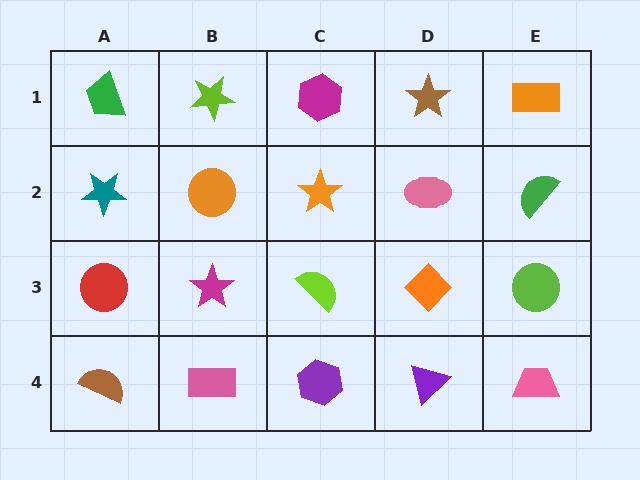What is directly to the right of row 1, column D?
An orange rectangle.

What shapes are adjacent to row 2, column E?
An orange rectangle (row 1, column E), a lime circle (row 3, column E), a pink ellipse (row 2, column D).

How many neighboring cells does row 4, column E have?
2.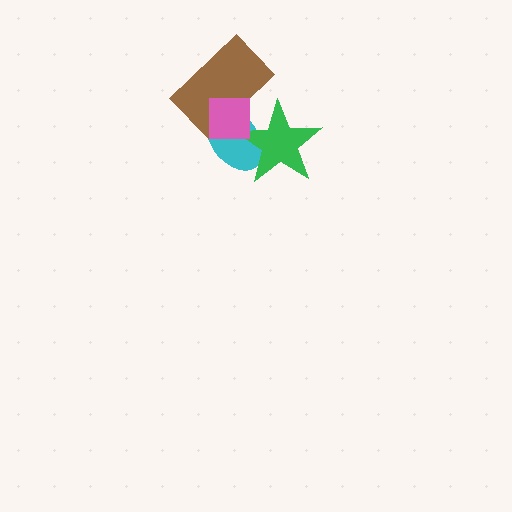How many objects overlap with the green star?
3 objects overlap with the green star.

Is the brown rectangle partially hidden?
Yes, it is partially covered by another shape.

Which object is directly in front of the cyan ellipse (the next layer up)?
The brown rectangle is directly in front of the cyan ellipse.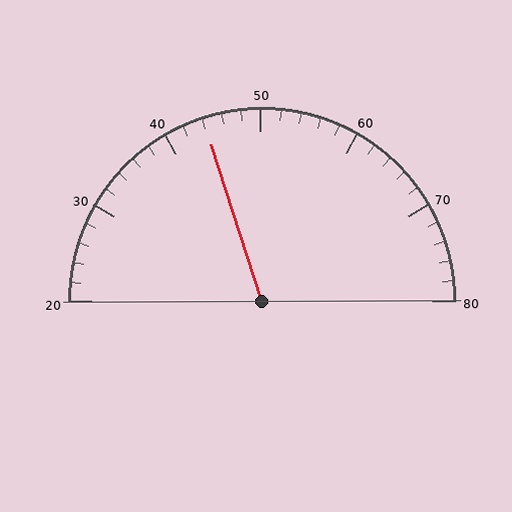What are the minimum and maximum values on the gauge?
The gauge ranges from 20 to 80.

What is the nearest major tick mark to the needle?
The nearest major tick mark is 40.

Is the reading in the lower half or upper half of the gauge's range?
The reading is in the lower half of the range (20 to 80).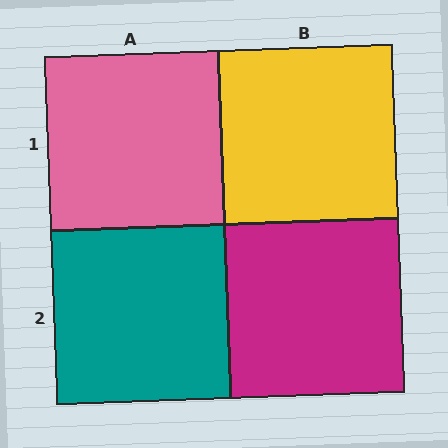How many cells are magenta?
1 cell is magenta.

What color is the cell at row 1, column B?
Yellow.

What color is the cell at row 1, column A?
Pink.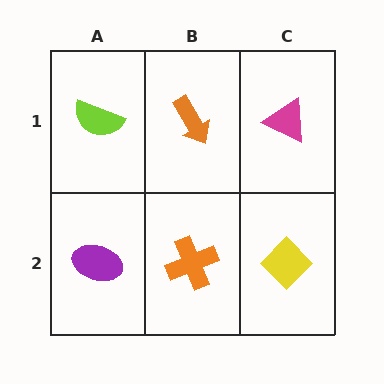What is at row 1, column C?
A magenta triangle.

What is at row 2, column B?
An orange cross.